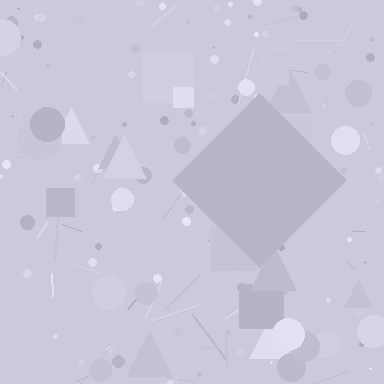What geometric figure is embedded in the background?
A diamond is embedded in the background.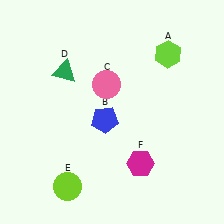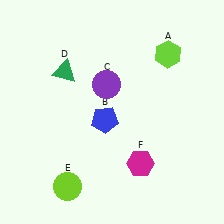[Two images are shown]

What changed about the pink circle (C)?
In Image 1, C is pink. In Image 2, it changed to purple.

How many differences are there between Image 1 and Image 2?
There is 1 difference between the two images.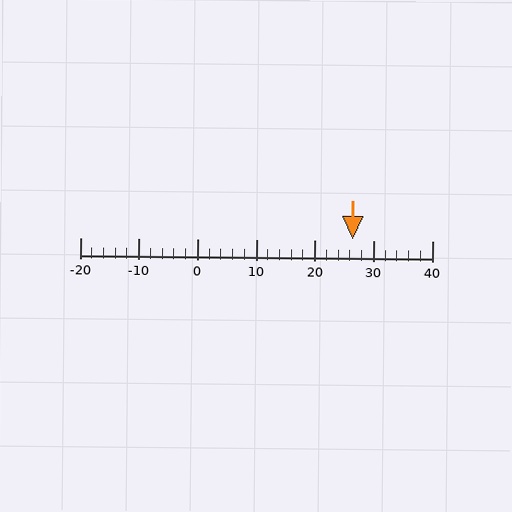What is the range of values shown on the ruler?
The ruler shows values from -20 to 40.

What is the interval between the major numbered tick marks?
The major tick marks are spaced 10 units apart.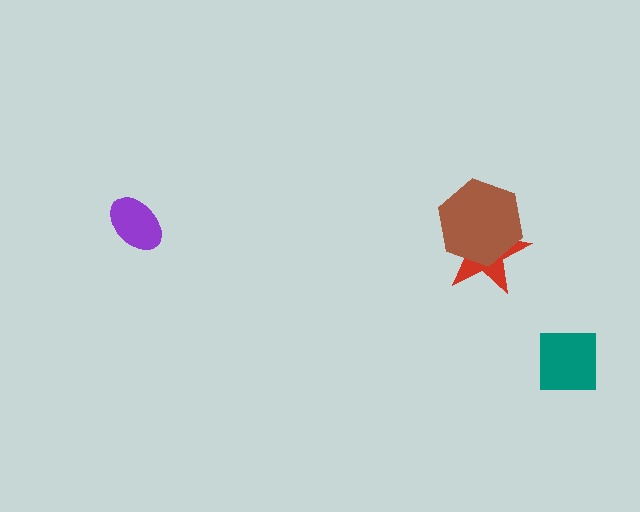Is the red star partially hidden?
Yes, it is partially covered by another shape.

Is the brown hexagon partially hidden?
No, no other shape covers it.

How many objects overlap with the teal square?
0 objects overlap with the teal square.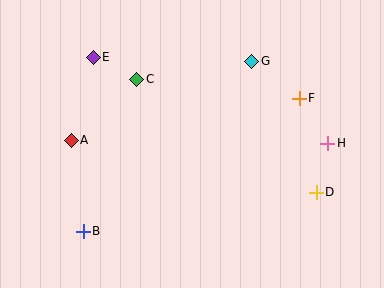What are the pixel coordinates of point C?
Point C is at (137, 79).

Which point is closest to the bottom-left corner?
Point B is closest to the bottom-left corner.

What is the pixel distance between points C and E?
The distance between C and E is 49 pixels.